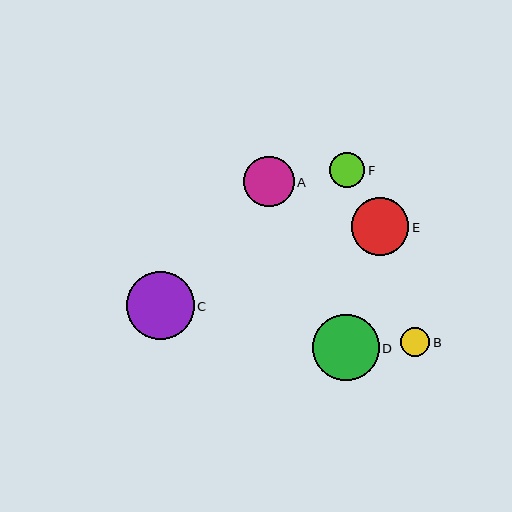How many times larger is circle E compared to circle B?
Circle E is approximately 1.9 times the size of circle B.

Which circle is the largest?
Circle C is the largest with a size of approximately 68 pixels.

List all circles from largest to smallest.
From largest to smallest: C, D, E, A, F, B.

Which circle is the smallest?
Circle B is the smallest with a size of approximately 30 pixels.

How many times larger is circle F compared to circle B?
Circle F is approximately 1.2 times the size of circle B.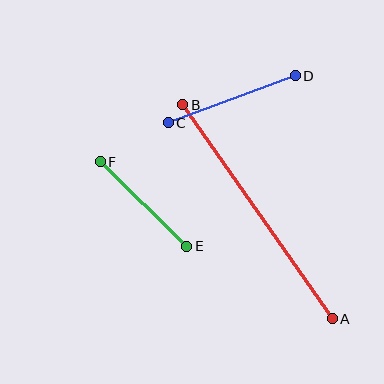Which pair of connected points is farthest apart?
Points A and B are farthest apart.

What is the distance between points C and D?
The distance is approximately 136 pixels.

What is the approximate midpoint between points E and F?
The midpoint is at approximately (144, 204) pixels.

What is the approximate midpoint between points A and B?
The midpoint is at approximately (258, 212) pixels.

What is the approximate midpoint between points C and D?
The midpoint is at approximately (232, 99) pixels.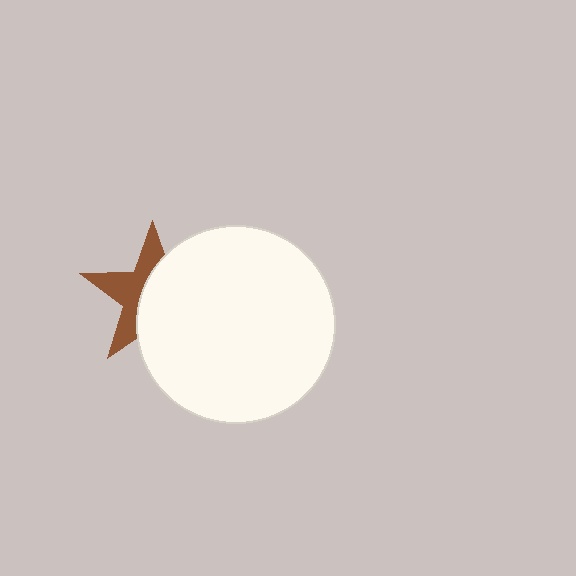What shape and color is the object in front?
The object in front is a white circle.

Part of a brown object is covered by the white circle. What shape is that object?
It is a star.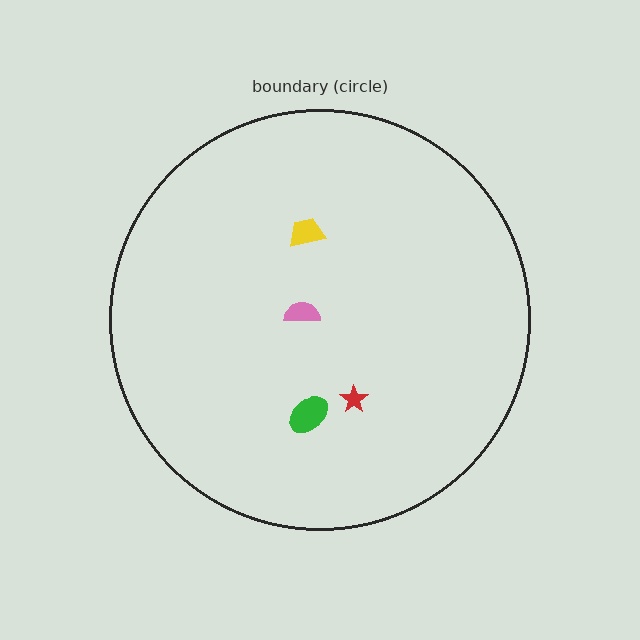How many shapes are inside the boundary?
4 inside, 0 outside.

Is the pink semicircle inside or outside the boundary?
Inside.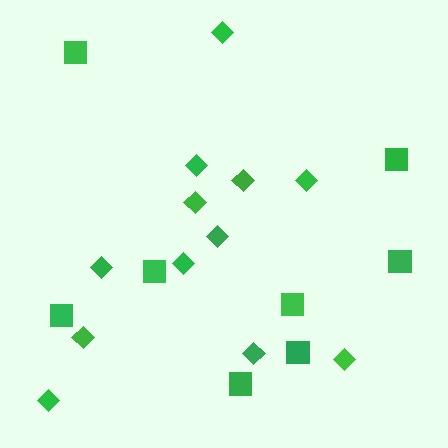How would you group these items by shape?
There are 2 groups: one group of squares (8) and one group of diamonds (12).